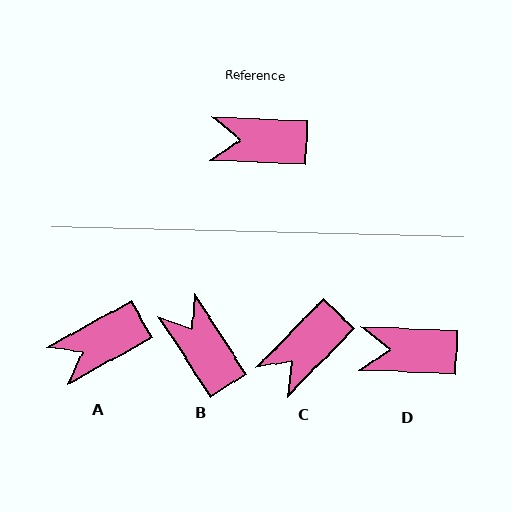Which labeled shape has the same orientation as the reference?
D.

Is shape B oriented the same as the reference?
No, it is off by about 55 degrees.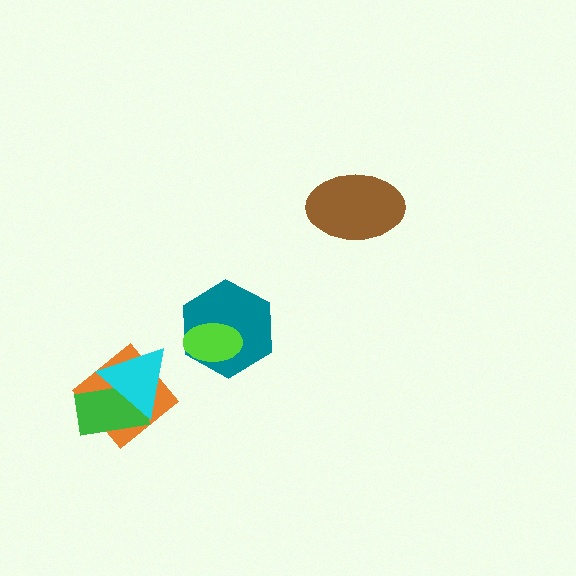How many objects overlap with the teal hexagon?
1 object overlaps with the teal hexagon.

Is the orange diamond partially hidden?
Yes, it is partially covered by another shape.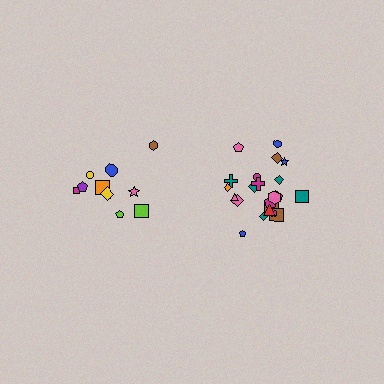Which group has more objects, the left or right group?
The right group.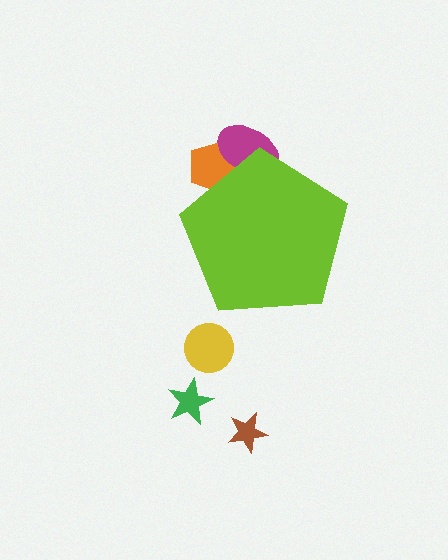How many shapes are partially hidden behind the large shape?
2 shapes are partially hidden.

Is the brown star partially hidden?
No, the brown star is fully visible.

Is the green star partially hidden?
No, the green star is fully visible.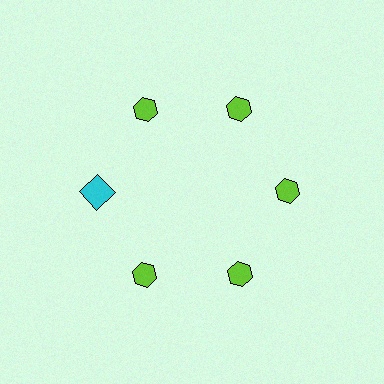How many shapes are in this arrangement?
There are 6 shapes arranged in a ring pattern.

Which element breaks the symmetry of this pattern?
The cyan square at roughly the 9 o'clock position breaks the symmetry. All other shapes are lime hexagons.